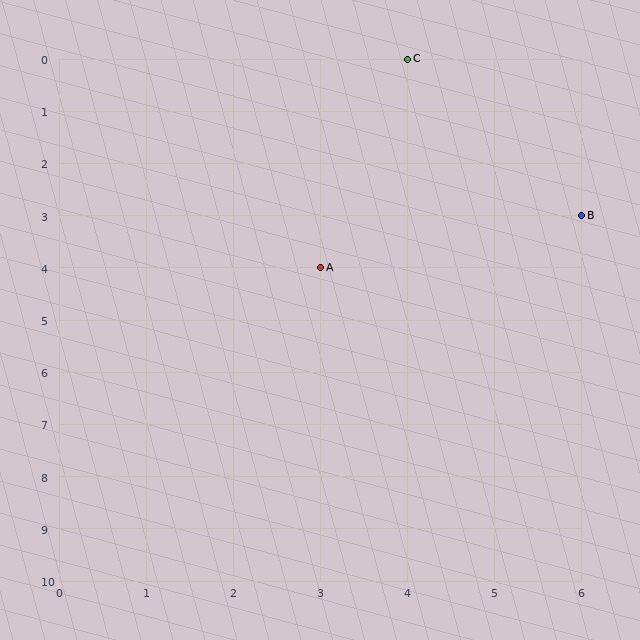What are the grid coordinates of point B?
Point B is at grid coordinates (6, 3).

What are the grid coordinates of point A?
Point A is at grid coordinates (3, 4).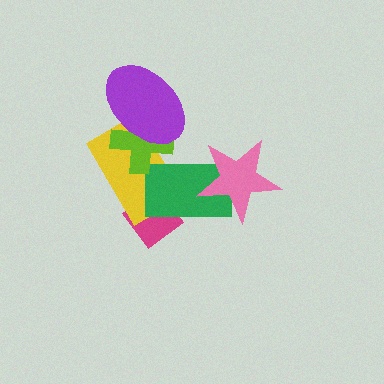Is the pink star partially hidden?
No, no other shape covers it.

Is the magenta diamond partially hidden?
Yes, it is partially covered by another shape.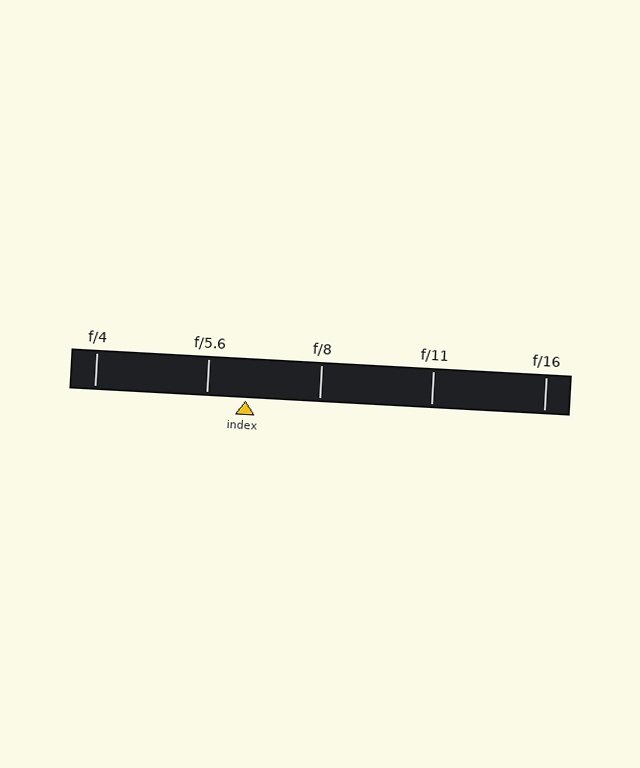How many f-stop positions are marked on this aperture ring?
There are 5 f-stop positions marked.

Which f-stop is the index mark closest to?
The index mark is closest to f/5.6.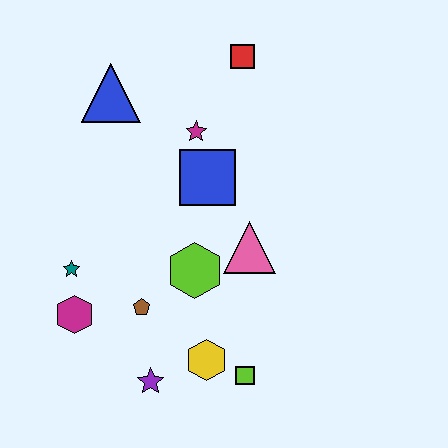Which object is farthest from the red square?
The purple star is farthest from the red square.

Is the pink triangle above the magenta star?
No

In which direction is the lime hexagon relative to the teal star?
The lime hexagon is to the right of the teal star.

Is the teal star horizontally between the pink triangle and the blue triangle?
No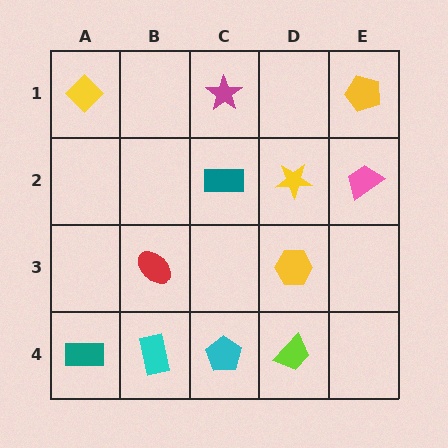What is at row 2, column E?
A pink trapezoid.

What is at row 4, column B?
A cyan rectangle.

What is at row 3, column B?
A red ellipse.